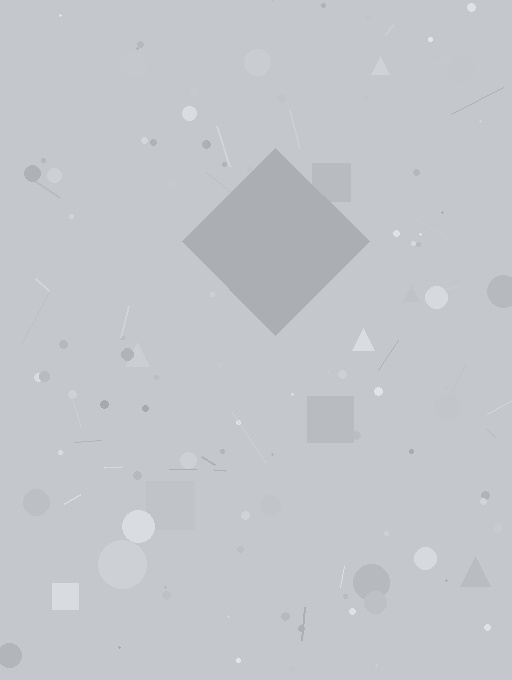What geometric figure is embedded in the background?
A diamond is embedded in the background.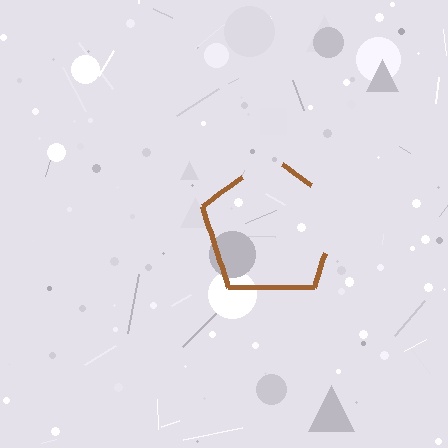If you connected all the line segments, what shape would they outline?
They would outline a pentagon.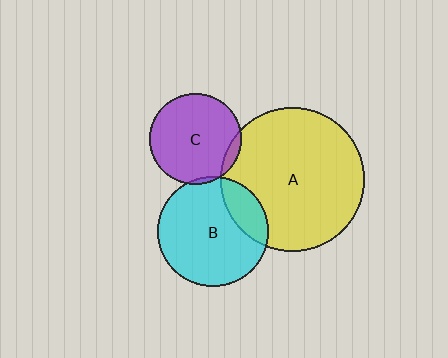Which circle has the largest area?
Circle A (yellow).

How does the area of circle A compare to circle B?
Approximately 1.7 times.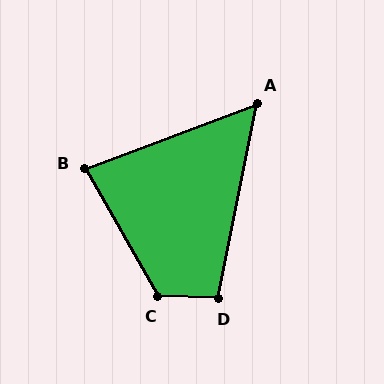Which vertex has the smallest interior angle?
A, at approximately 58 degrees.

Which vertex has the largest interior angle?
C, at approximately 122 degrees.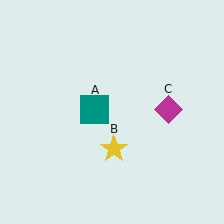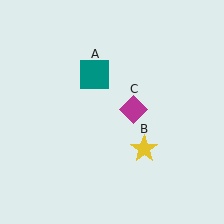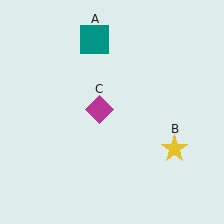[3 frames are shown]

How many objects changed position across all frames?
3 objects changed position: teal square (object A), yellow star (object B), magenta diamond (object C).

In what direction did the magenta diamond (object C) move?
The magenta diamond (object C) moved left.